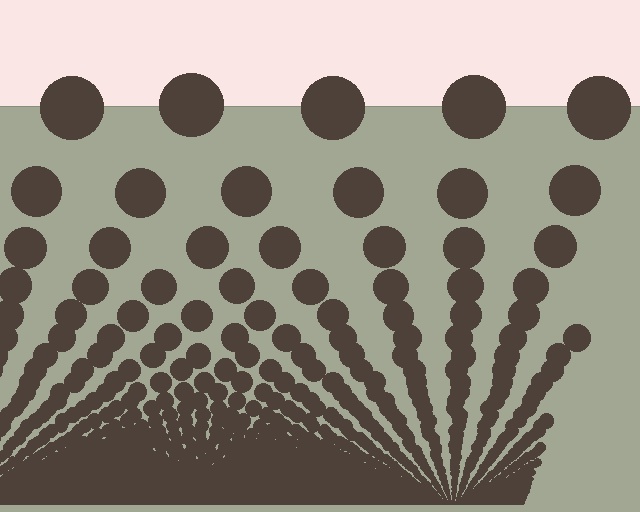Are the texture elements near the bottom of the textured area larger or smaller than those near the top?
Smaller. The gradient is inverted — elements near the bottom are smaller and denser.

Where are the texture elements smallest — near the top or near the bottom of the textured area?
Near the bottom.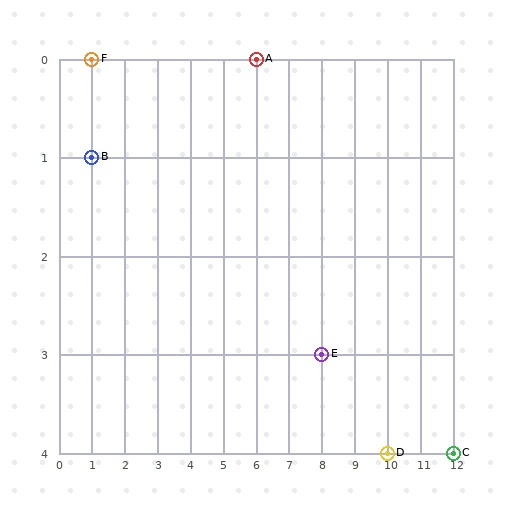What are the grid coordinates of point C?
Point C is at grid coordinates (12, 4).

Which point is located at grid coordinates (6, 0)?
Point A is at (6, 0).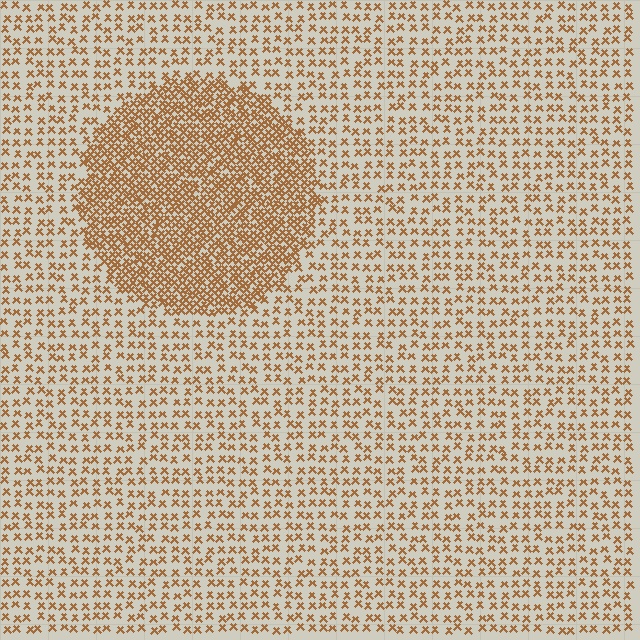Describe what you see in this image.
The image contains small brown elements arranged at two different densities. A circle-shaped region is visible where the elements are more densely packed than the surrounding area.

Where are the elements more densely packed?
The elements are more densely packed inside the circle boundary.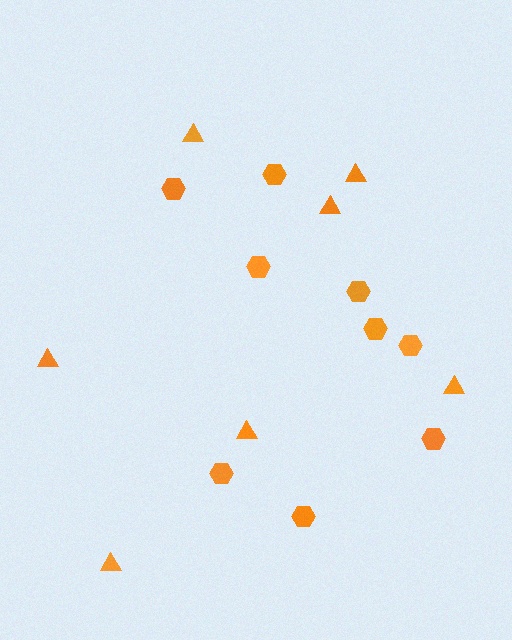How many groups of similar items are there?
There are 2 groups: one group of hexagons (9) and one group of triangles (7).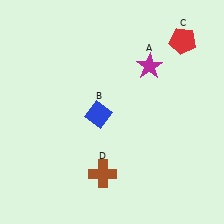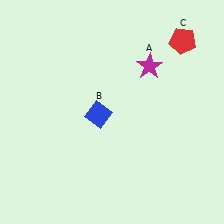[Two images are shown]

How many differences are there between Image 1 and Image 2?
There is 1 difference between the two images.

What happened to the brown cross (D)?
The brown cross (D) was removed in Image 2. It was in the bottom-left area of Image 1.